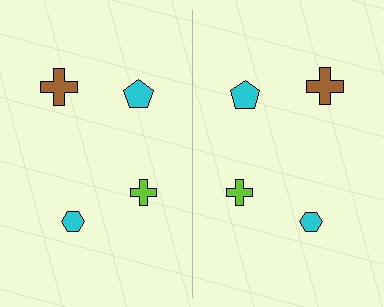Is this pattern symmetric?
Yes, this pattern has bilateral (reflection) symmetry.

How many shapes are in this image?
There are 8 shapes in this image.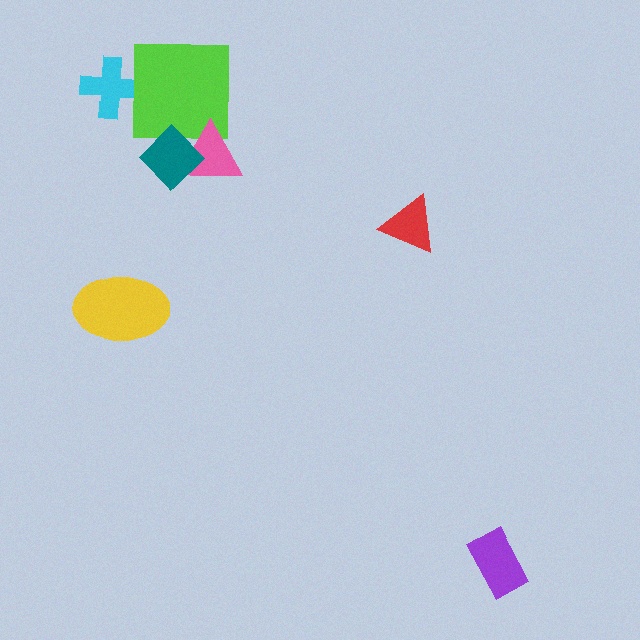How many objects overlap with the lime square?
3 objects overlap with the lime square.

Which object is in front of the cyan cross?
The lime square is in front of the cyan cross.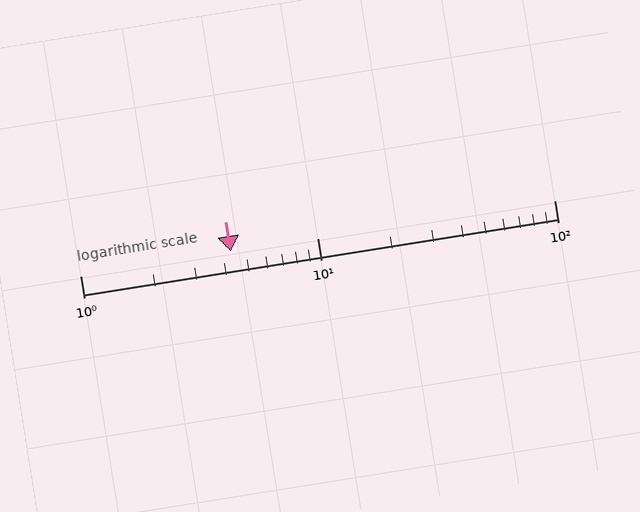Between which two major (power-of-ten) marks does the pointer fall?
The pointer is between 1 and 10.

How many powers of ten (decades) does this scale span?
The scale spans 2 decades, from 1 to 100.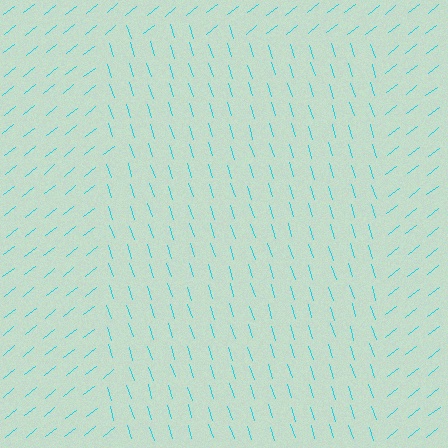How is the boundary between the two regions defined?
The boundary is defined purely by a change in line orientation (approximately 69 degrees difference). All lines are the same color and thickness.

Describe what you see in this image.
The image is filled with small cyan line segments. A rectangle region in the image has lines oriented differently from the surrounding lines, creating a visible texture boundary.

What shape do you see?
I see a rectangle.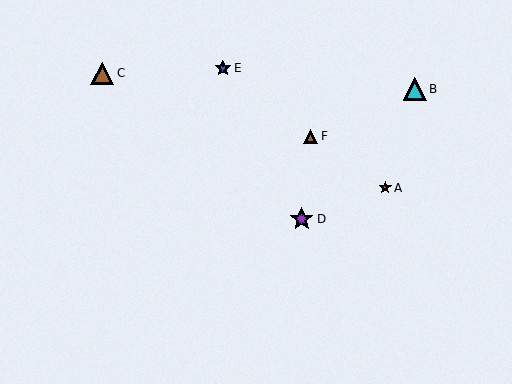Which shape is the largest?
The purple star (labeled D) is the largest.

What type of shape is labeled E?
Shape E is a blue star.